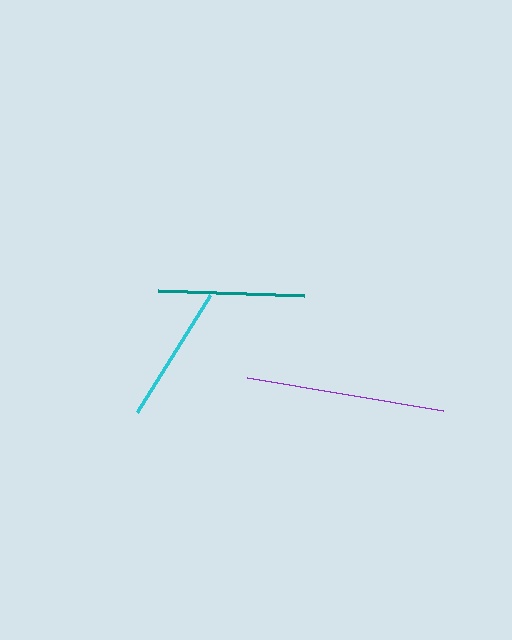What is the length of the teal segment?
The teal segment is approximately 146 pixels long.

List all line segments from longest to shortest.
From longest to shortest: purple, teal, cyan.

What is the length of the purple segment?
The purple segment is approximately 199 pixels long.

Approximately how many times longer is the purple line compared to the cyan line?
The purple line is approximately 1.4 times the length of the cyan line.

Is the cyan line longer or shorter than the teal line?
The teal line is longer than the cyan line.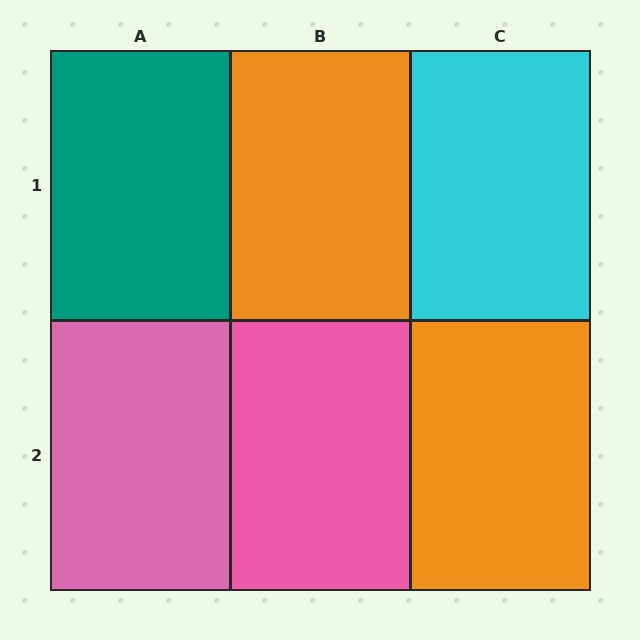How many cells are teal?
1 cell is teal.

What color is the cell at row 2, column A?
Pink.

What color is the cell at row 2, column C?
Orange.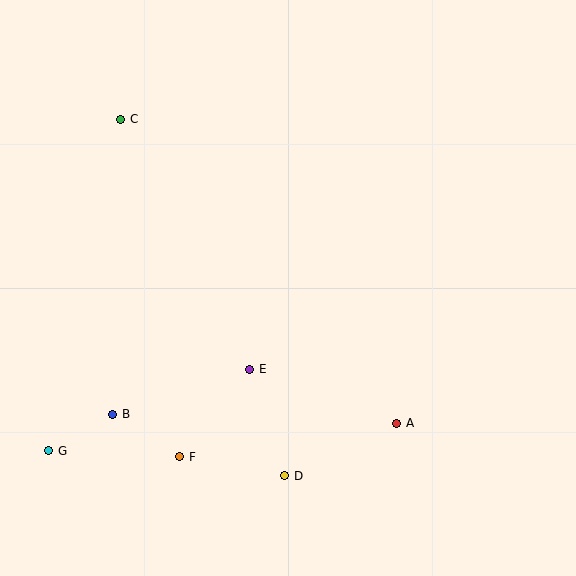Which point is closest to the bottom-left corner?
Point G is closest to the bottom-left corner.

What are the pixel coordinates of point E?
Point E is at (250, 369).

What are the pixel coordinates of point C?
Point C is at (121, 119).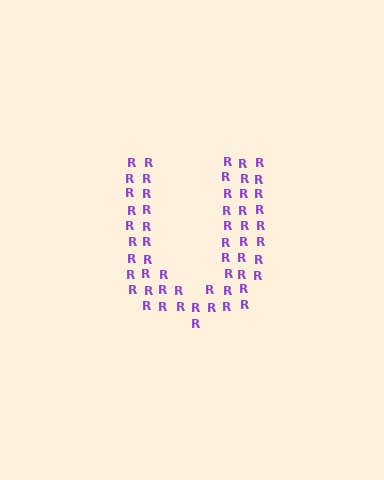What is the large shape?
The large shape is the letter U.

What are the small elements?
The small elements are letter R's.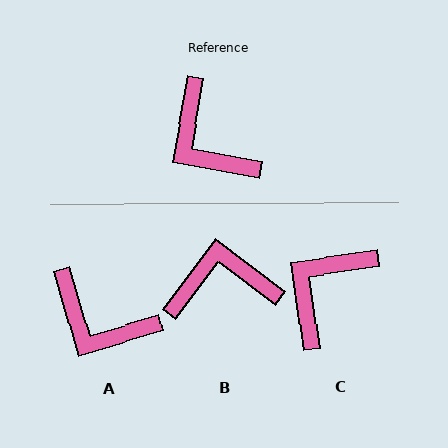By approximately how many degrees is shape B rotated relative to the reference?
Approximately 117 degrees clockwise.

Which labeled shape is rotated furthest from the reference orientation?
B, about 117 degrees away.